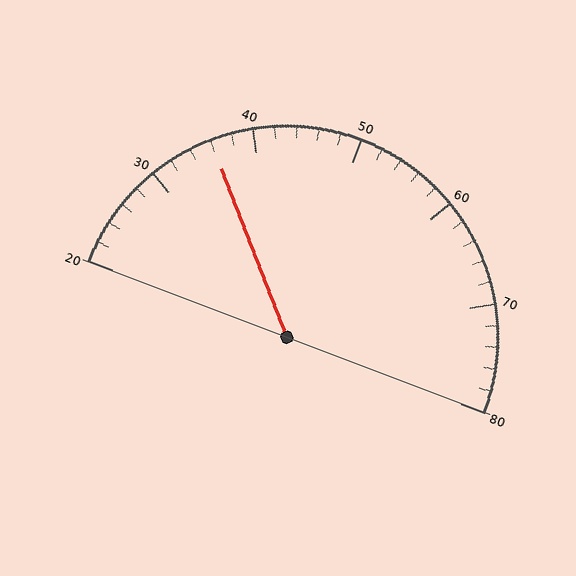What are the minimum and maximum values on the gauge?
The gauge ranges from 20 to 80.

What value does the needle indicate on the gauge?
The needle indicates approximately 36.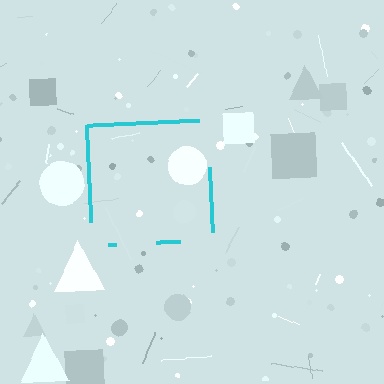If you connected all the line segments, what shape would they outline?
They would outline a square.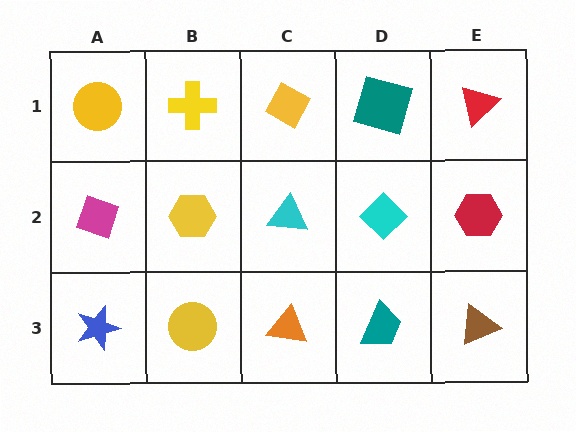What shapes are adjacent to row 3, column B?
A yellow hexagon (row 2, column B), a blue star (row 3, column A), an orange triangle (row 3, column C).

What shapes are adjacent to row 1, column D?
A cyan diamond (row 2, column D), a yellow diamond (row 1, column C), a red triangle (row 1, column E).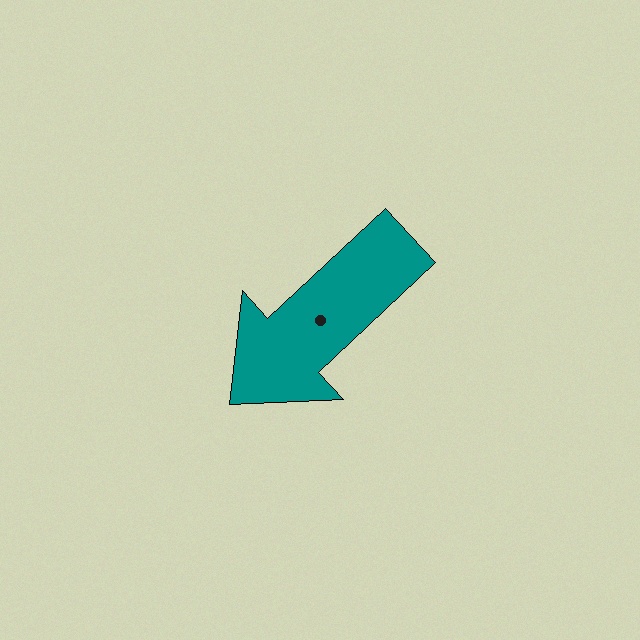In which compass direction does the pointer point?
Southwest.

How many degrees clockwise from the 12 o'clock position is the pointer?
Approximately 227 degrees.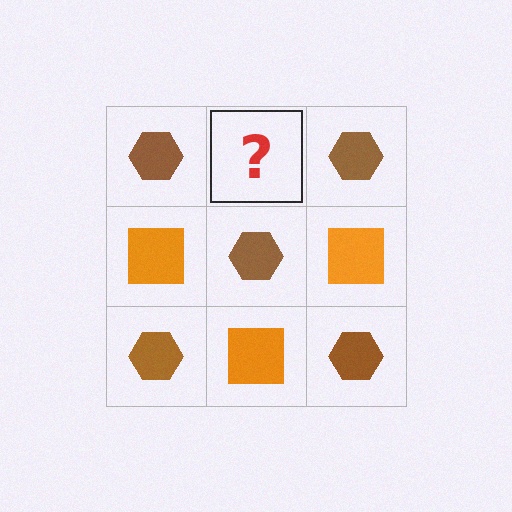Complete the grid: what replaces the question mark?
The question mark should be replaced with an orange square.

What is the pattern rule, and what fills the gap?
The rule is that it alternates brown hexagon and orange square in a checkerboard pattern. The gap should be filled with an orange square.